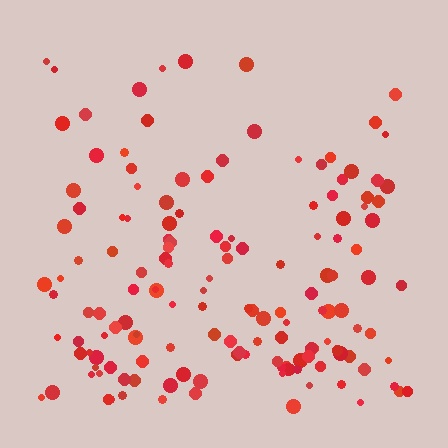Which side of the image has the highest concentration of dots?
The bottom.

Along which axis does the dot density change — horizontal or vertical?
Vertical.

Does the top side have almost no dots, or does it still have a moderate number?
Still a moderate number, just noticeably fewer than the bottom.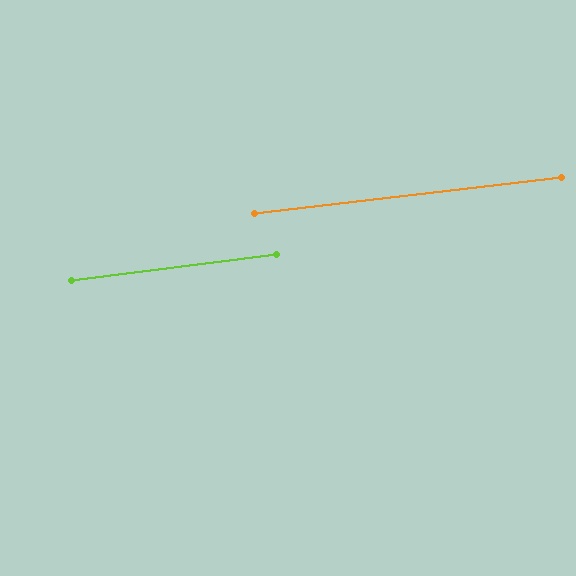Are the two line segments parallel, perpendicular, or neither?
Parallel — their directions differ by only 0.5°.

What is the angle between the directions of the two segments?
Approximately 0 degrees.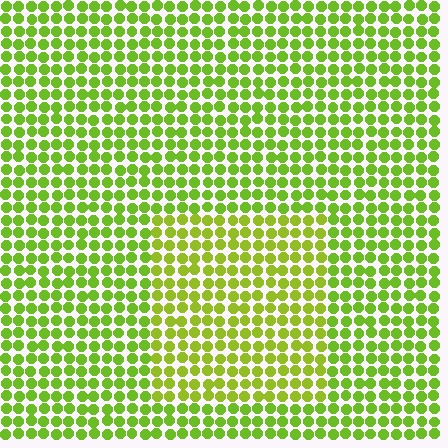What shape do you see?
I see a rectangle.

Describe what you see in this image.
The image is filled with small lime elements in a uniform arrangement. A rectangle-shaped region is visible where the elements are tinted to a slightly different hue, forming a subtle color boundary.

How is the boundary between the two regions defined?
The boundary is defined purely by a slight shift in hue (about 15 degrees). Spacing, size, and orientation are identical on both sides.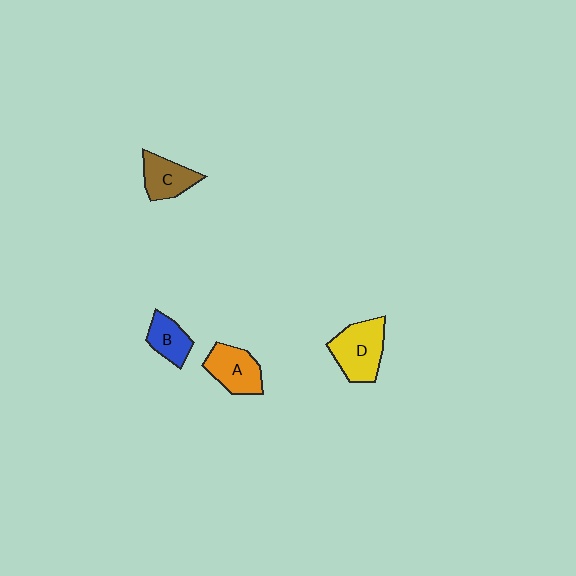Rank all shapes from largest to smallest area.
From largest to smallest: D (yellow), A (orange), C (brown), B (blue).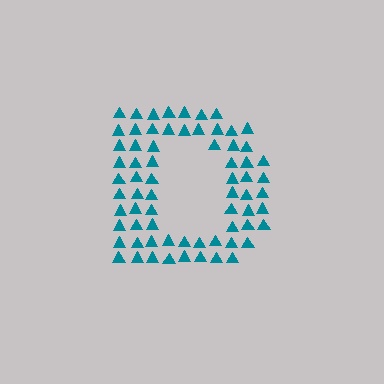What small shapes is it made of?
It is made of small triangles.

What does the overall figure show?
The overall figure shows the letter D.